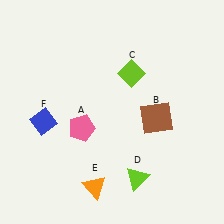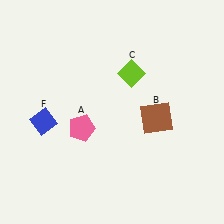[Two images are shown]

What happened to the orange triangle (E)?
The orange triangle (E) was removed in Image 2. It was in the bottom-left area of Image 1.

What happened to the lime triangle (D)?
The lime triangle (D) was removed in Image 2. It was in the bottom-right area of Image 1.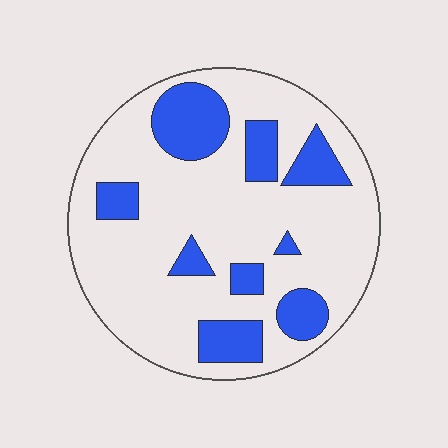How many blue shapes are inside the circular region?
9.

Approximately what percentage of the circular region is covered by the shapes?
Approximately 25%.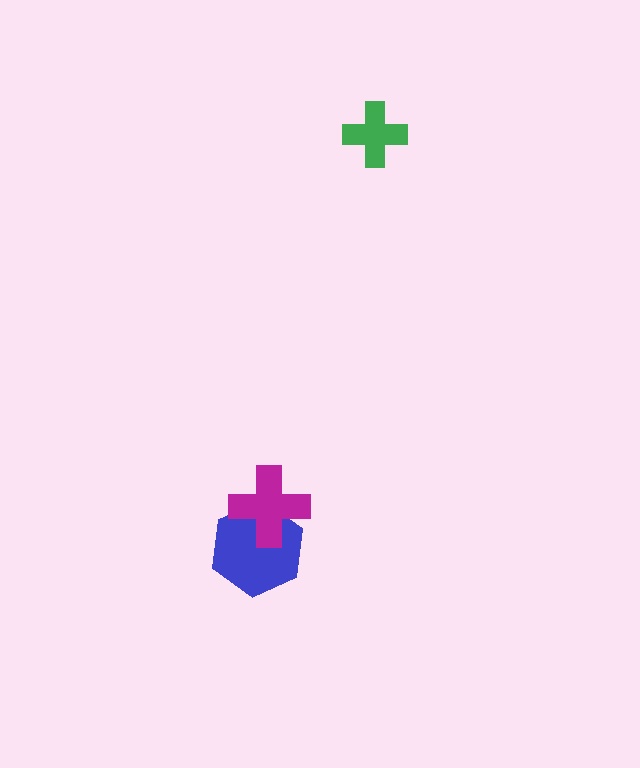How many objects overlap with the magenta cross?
1 object overlaps with the magenta cross.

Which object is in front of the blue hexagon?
The magenta cross is in front of the blue hexagon.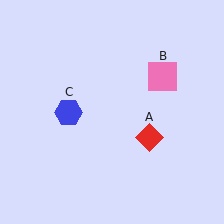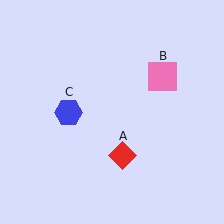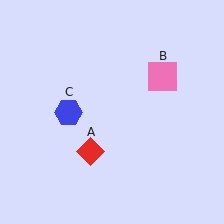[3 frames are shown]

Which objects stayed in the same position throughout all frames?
Pink square (object B) and blue hexagon (object C) remained stationary.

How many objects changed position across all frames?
1 object changed position: red diamond (object A).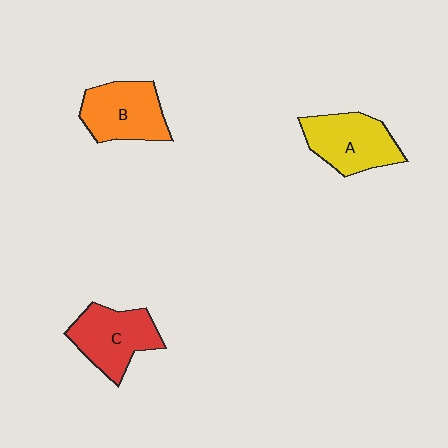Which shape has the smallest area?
Shape B (orange).